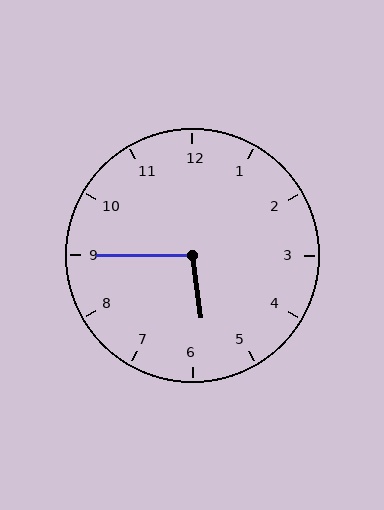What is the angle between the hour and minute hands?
Approximately 98 degrees.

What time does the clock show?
5:45.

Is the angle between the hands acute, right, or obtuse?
It is obtuse.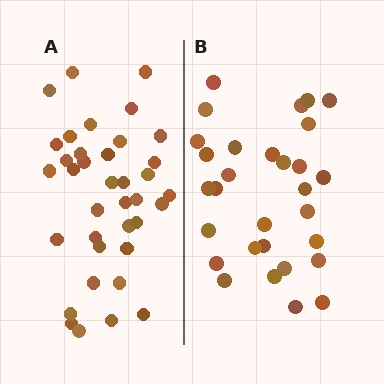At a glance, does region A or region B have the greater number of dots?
Region A (the left region) has more dots.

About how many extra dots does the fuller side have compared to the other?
Region A has roughly 8 or so more dots than region B.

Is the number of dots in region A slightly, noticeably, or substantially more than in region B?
Region A has only slightly more — the two regions are fairly close. The ratio is roughly 1.2 to 1.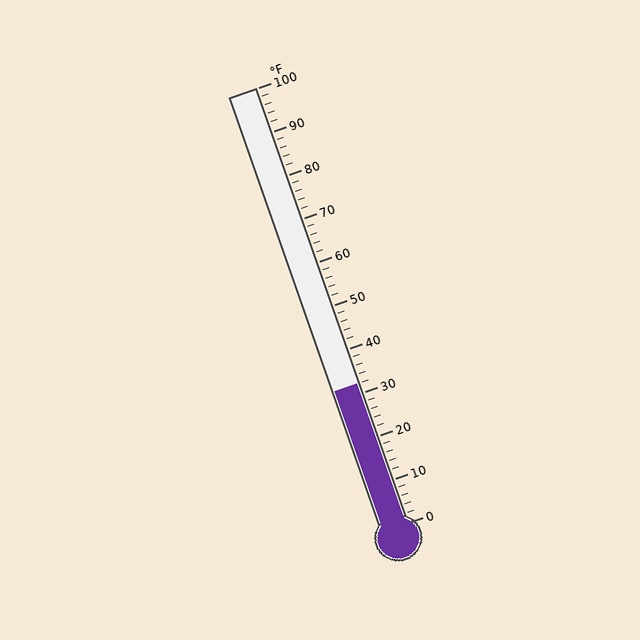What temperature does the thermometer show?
The thermometer shows approximately 32°F.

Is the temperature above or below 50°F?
The temperature is below 50°F.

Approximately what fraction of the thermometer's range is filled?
The thermometer is filled to approximately 30% of its range.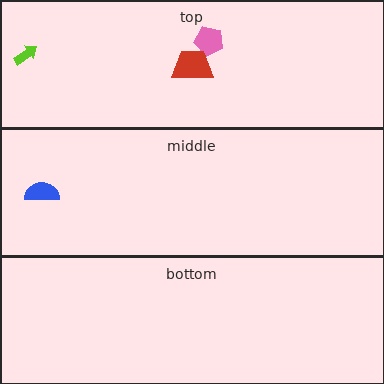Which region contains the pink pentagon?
The top region.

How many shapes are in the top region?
3.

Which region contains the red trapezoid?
The top region.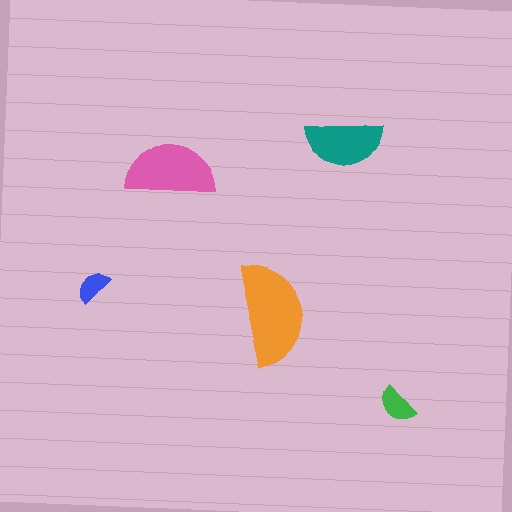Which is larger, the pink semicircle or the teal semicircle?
The pink one.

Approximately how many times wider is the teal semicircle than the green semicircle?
About 2 times wider.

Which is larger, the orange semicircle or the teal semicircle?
The orange one.